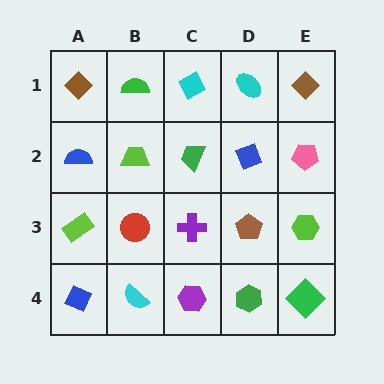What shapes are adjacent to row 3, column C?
A green trapezoid (row 2, column C), a purple hexagon (row 4, column C), a red circle (row 3, column B), a brown pentagon (row 3, column D).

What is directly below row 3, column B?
A cyan semicircle.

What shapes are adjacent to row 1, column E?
A pink pentagon (row 2, column E), a cyan ellipse (row 1, column D).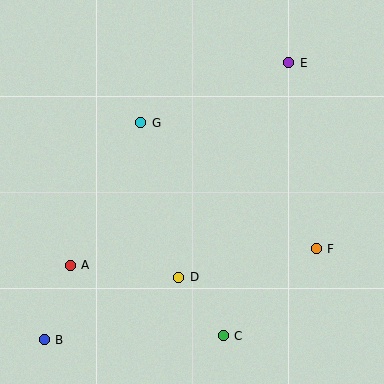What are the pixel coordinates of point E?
Point E is at (289, 63).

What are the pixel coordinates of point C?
Point C is at (223, 336).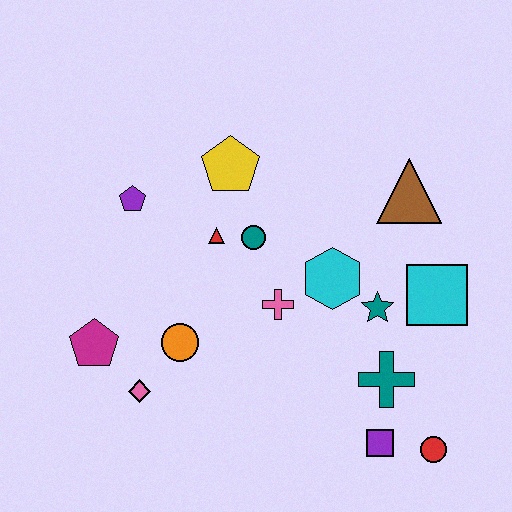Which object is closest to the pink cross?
The cyan hexagon is closest to the pink cross.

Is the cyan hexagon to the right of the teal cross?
No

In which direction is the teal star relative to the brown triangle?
The teal star is below the brown triangle.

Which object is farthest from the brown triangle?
The magenta pentagon is farthest from the brown triangle.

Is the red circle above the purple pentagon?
No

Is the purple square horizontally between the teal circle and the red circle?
Yes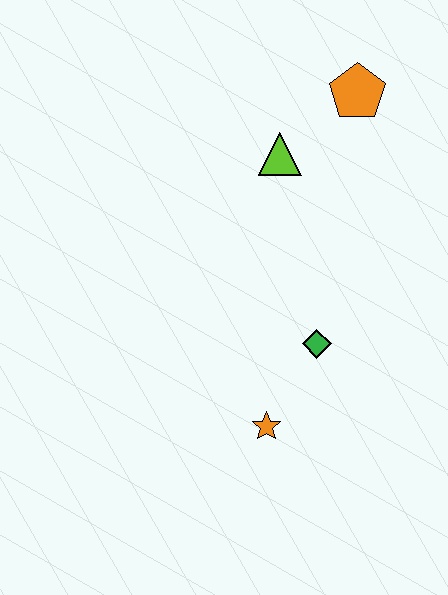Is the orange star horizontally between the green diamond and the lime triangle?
No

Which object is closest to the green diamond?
The orange star is closest to the green diamond.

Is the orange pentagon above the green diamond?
Yes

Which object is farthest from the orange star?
The orange pentagon is farthest from the orange star.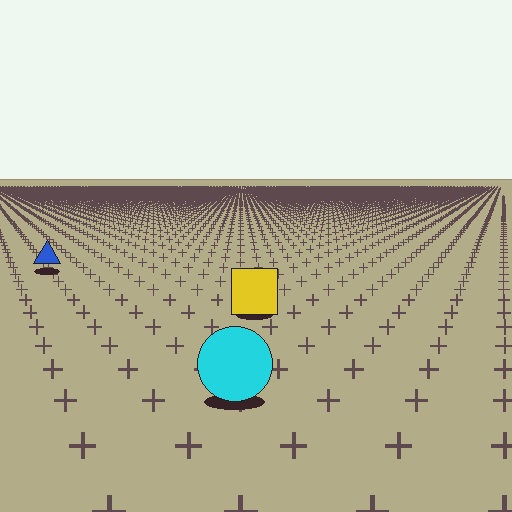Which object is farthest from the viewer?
The blue triangle is farthest from the viewer. It appears smaller and the ground texture around it is denser.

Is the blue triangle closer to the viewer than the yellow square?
No. The yellow square is closer — you can tell from the texture gradient: the ground texture is coarser near it.